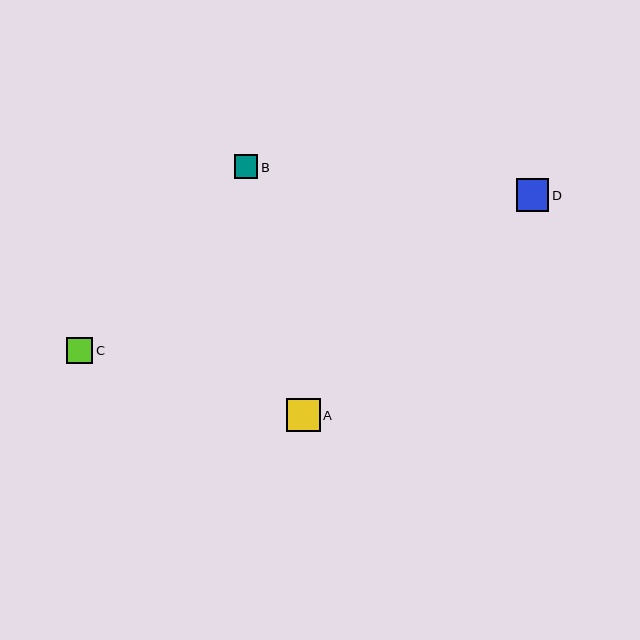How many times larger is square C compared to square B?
Square C is approximately 1.1 times the size of square B.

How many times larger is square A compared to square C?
Square A is approximately 1.3 times the size of square C.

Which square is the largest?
Square A is the largest with a size of approximately 33 pixels.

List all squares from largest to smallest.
From largest to smallest: A, D, C, B.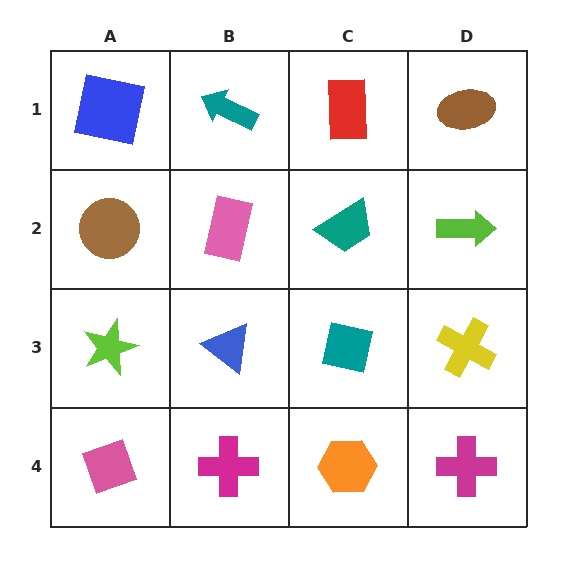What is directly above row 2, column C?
A red rectangle.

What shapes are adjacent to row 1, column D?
A lime arrow (row 2, column D), a red rectangle (row 1, column C).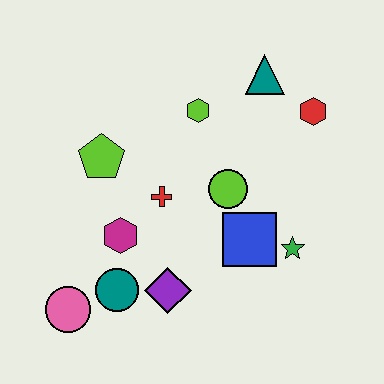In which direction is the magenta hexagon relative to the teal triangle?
The magenta hexagon is below the teal triangle.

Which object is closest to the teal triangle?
The red hexagon is closest to the teal triangle.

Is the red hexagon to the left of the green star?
No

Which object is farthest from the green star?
The pink circle is farthest from the green star.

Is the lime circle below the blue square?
No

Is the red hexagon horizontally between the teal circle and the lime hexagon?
No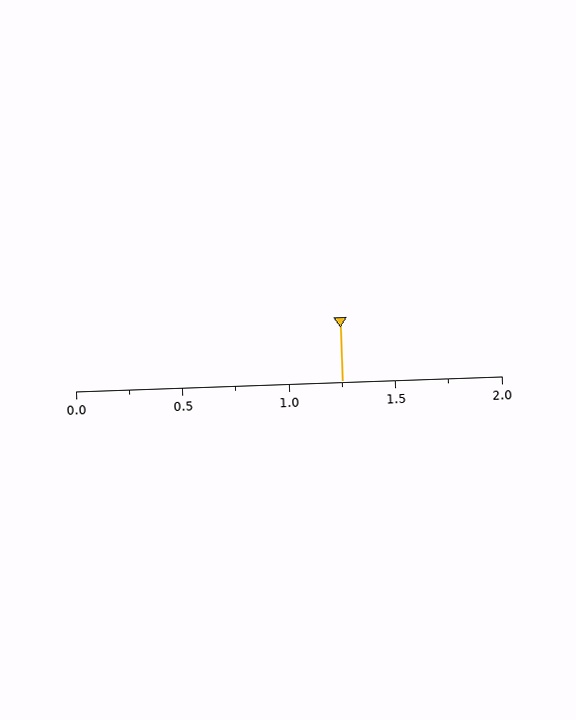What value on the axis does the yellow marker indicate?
The marker indicates approximately 1.25.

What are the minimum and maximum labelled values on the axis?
The axis runs from 0.0 to 2.0.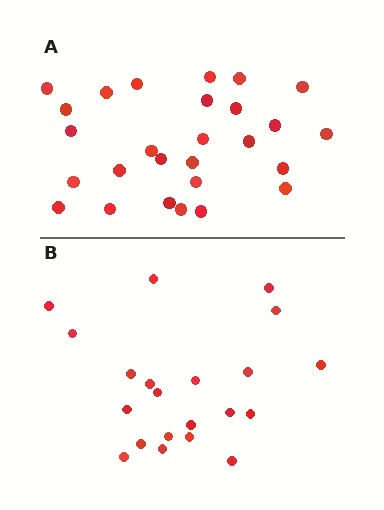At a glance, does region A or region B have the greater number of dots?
Region A (the top region) has more dots.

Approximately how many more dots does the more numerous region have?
Region A has about 6 more dots than region B.